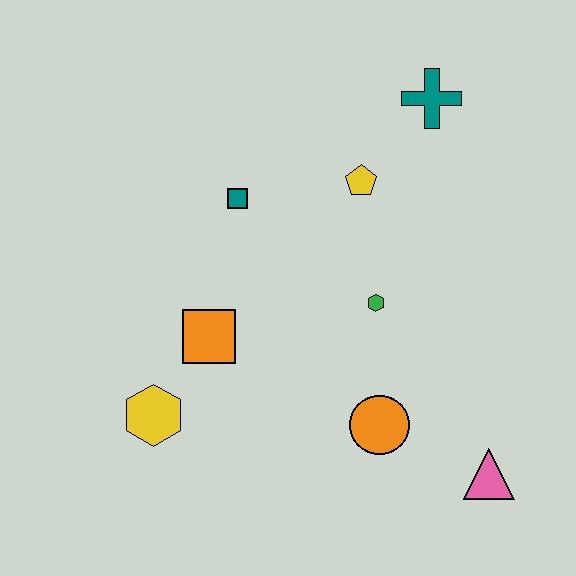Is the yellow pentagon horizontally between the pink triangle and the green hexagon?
No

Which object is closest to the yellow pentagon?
The teal cross is closest to the yellow pentagon.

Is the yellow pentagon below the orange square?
No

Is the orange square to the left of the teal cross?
Yes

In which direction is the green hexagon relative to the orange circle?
The green hexagon is above the orange circle.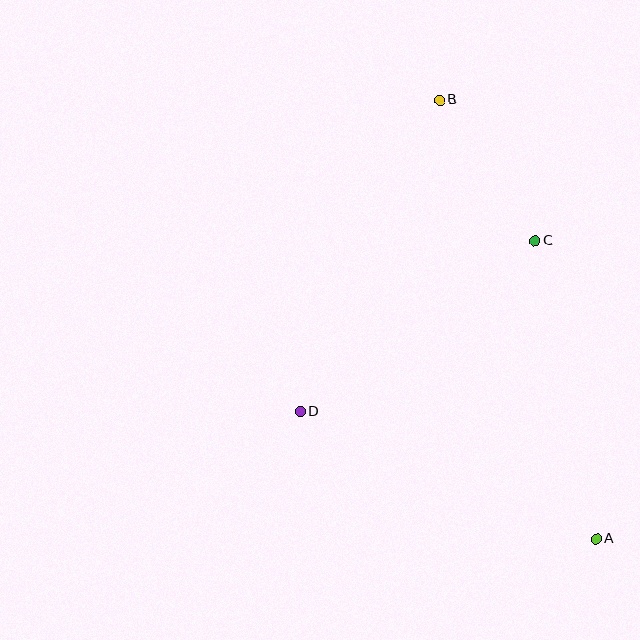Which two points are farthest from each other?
Points A and B are farthest from each other.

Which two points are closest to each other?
Points B and C are closest to each other.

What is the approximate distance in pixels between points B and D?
The distance between B and D is approximately 341 pixels.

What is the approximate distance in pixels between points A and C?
The distance between A and C is approximately 304 pixels.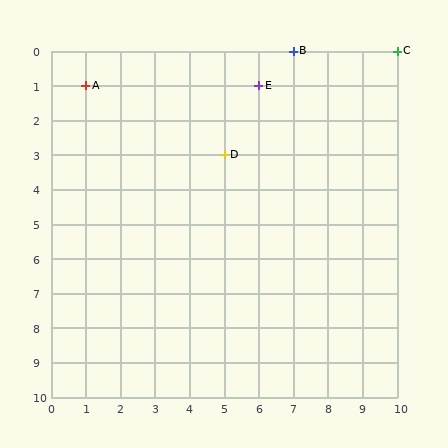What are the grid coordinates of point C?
Point C is at grid coordinates (10, 0).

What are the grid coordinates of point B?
Point B is at grid coordinates (7, 0).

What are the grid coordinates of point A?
Point A is at grid coordinates (1, 1).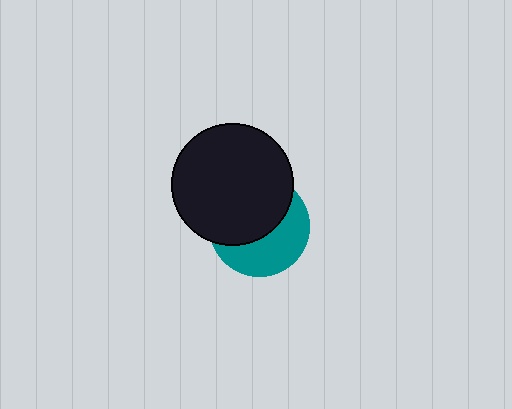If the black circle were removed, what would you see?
You would see the complete teal circle.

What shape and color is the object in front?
The object in front is a black circle.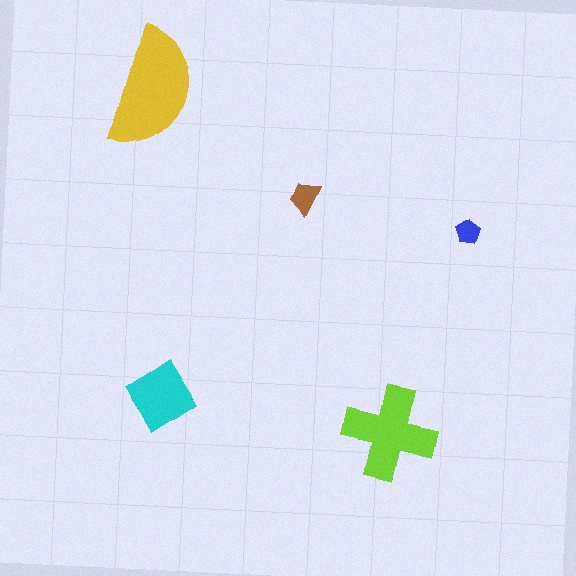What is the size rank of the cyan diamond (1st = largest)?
3rd.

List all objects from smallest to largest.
The blue pentagon, the brown trapezoid, the cyan diamond, the lime cross, the yellow semicircle.